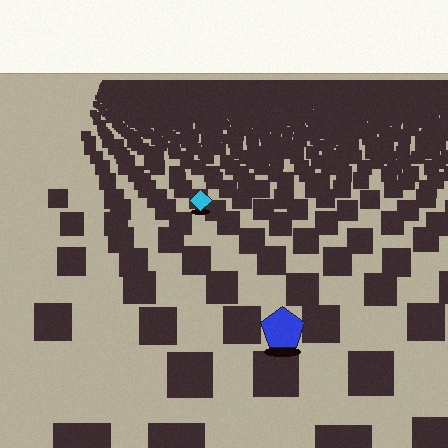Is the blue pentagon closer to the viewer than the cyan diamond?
Yes. The blue pentagon is closer — you can tell from the texture gradient: the ground texture is coarser near it.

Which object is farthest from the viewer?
The cyan diamond is farthest from the viewer. It appears smaller and the ground texture around it is denser.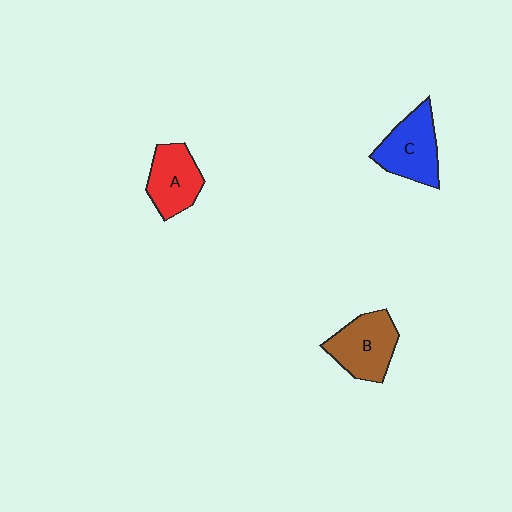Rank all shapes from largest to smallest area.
From largest to smallest: B (brown), C (blue), A (red).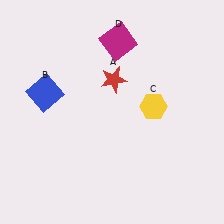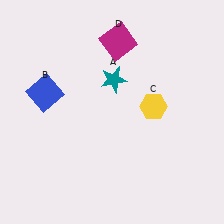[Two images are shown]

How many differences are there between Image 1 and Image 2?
There is 1 difference between the two images.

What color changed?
The star (A) changed from red in Image 1 to teal in Image 2.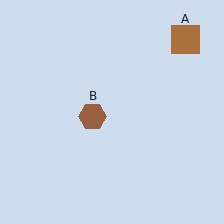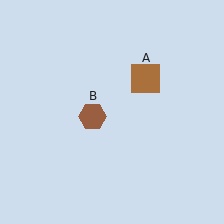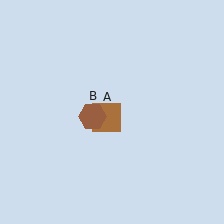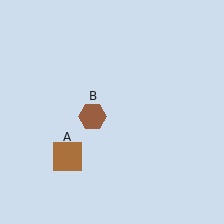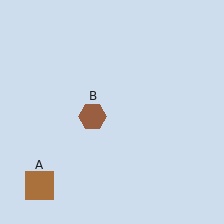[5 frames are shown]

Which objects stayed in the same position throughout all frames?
Brown hexagon (object B) remained stationary.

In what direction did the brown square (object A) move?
The brown square (object A) moved down and to the left.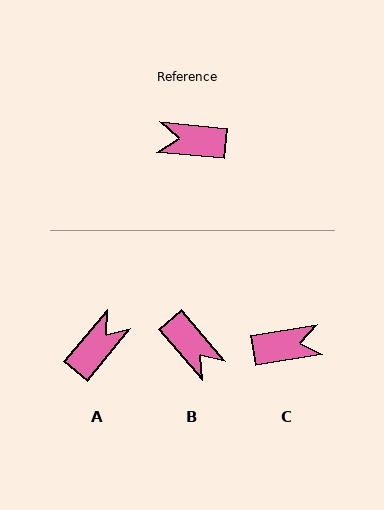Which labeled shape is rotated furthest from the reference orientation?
C, about 165 degrees away.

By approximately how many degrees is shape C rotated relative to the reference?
Approximately 165 degrees clockwise.